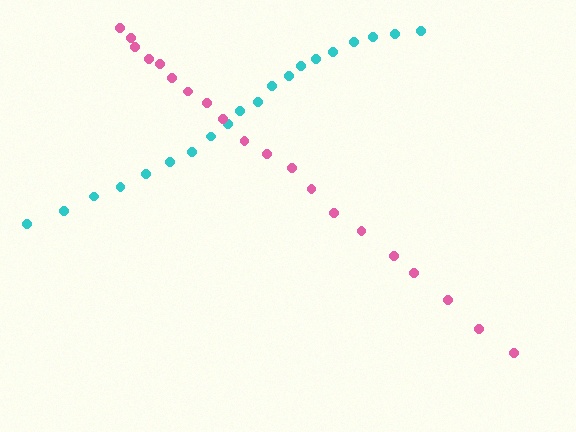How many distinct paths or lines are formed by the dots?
There are 2 distinct paths.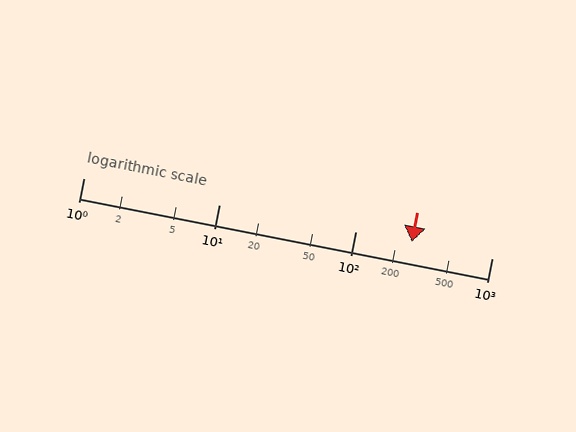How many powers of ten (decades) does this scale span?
The scale spans 3 decades, from 1 to 1000.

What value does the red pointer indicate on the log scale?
The pointer indicates approximately 260.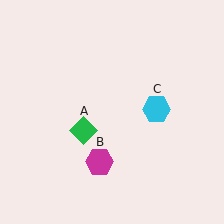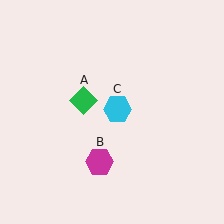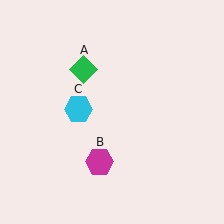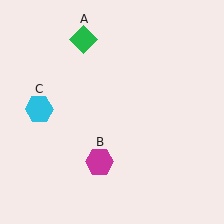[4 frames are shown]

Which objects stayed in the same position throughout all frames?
Magenta hexagon (object B) remained stationary.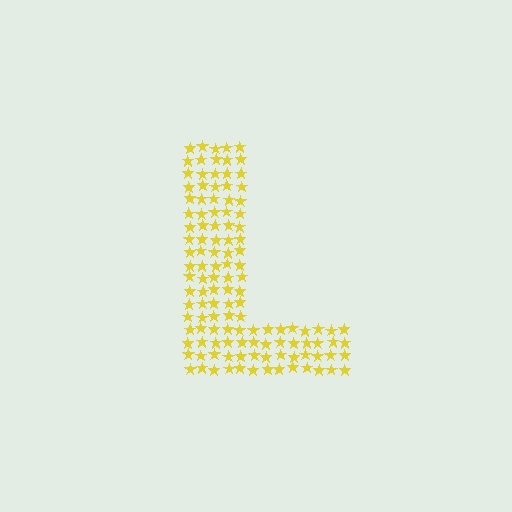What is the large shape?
The large shape is the letter L.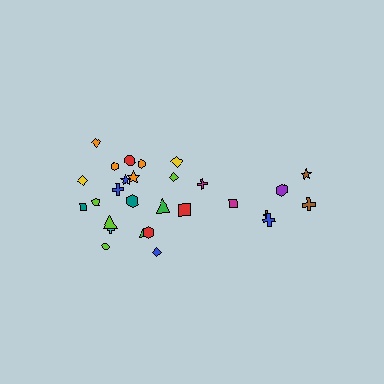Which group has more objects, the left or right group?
The left group.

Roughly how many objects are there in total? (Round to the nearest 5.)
Roughly 30 objects in total.